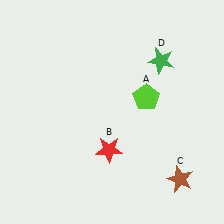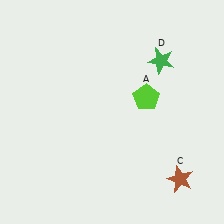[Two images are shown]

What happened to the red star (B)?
The red star (B) was removed in Image 2. It was in the bottom-left area of Image 1.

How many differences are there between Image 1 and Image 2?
There is 1 difference between the two images.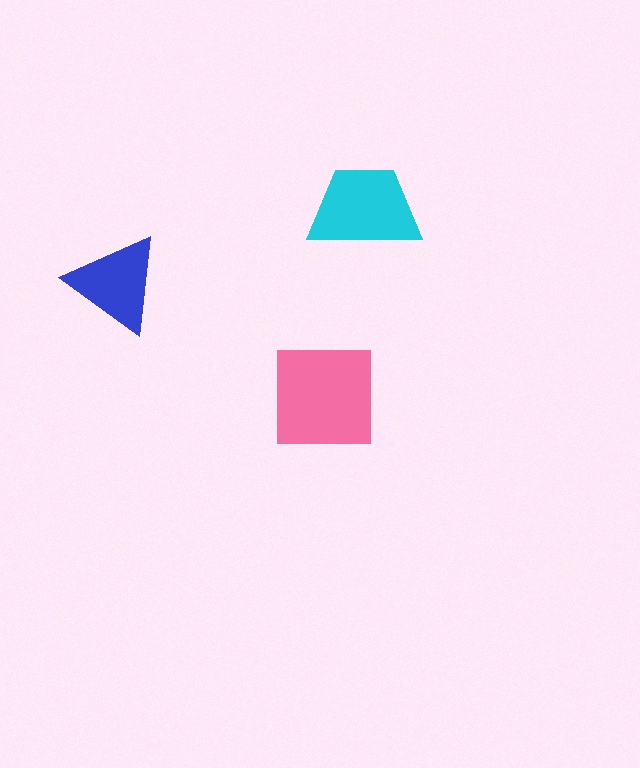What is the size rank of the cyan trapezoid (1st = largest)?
2nd.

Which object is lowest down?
The pink square is bottommost.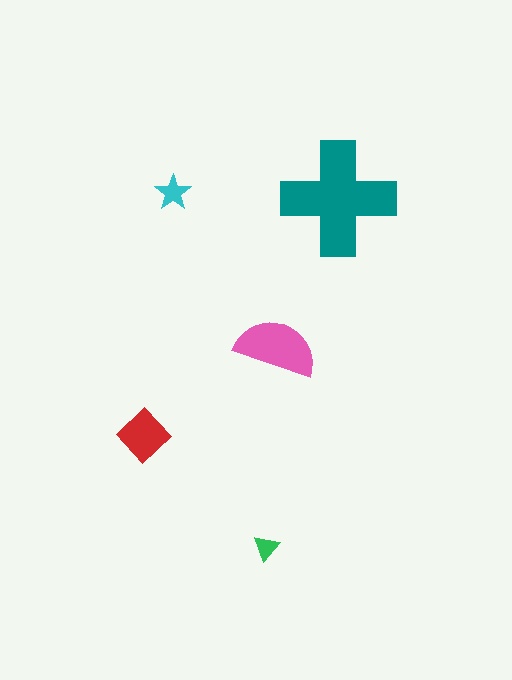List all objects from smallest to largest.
The green triangle, the cyan star, the red diamond, the pink semicircle, the teal cross.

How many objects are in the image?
There are 5 objects in the image.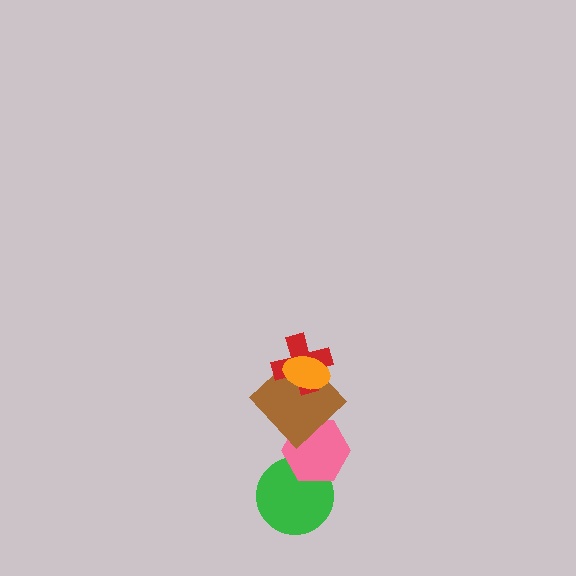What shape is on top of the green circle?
The pink hexagon is on top of the green circle.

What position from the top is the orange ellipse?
The orange ellipse is 1st from the top.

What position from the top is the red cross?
The red cross is 2nd from the top.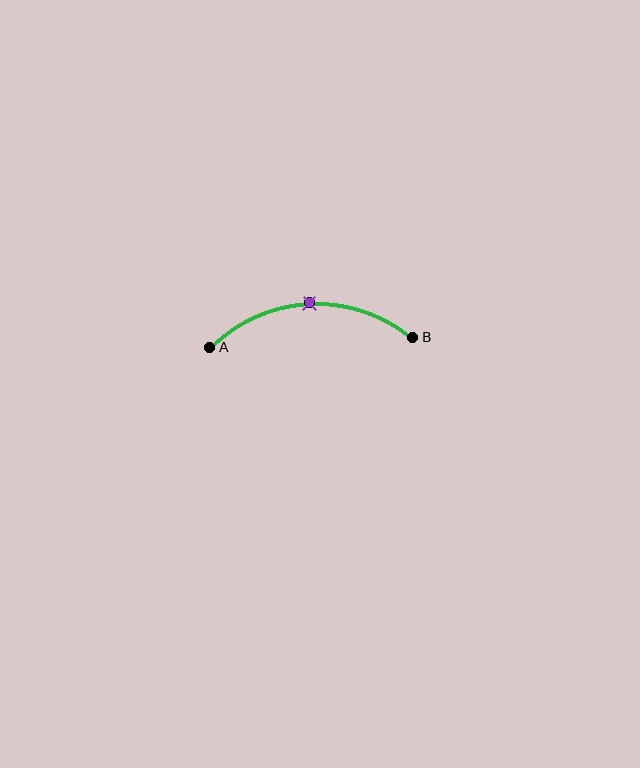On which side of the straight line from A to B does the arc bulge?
The arc bulges above the straight line connecting A and B.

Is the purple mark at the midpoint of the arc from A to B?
Yes. The purple mark lies on the arc at equal arc-length from both A and B — it is the arc midpoint.